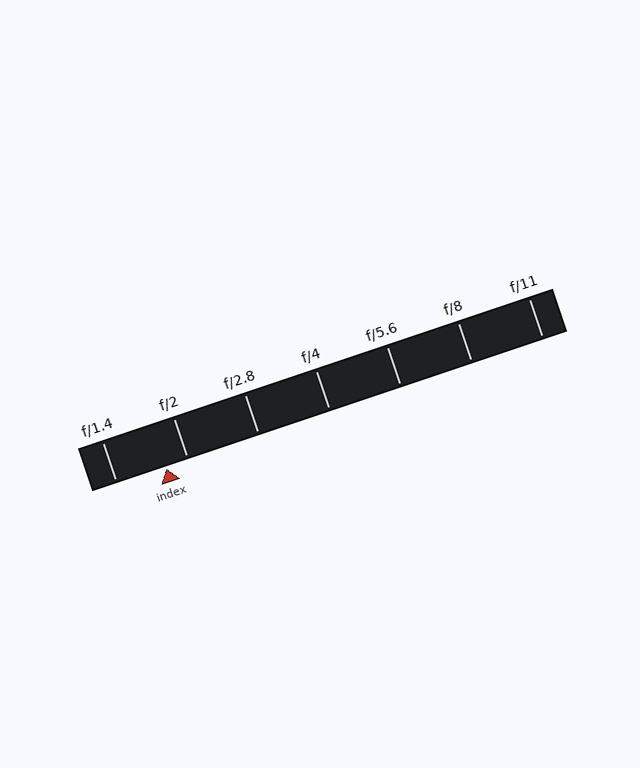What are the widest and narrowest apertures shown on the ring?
The widest aperture shown is f/1.4 and the narrowest is f/11.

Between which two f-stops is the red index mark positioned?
The index mark is between f/1.4 and f/2.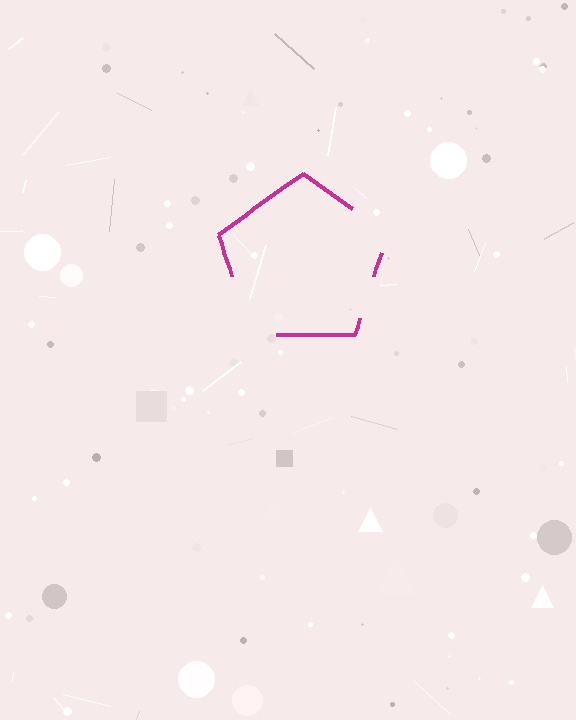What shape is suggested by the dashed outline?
The dashed outline suggests a pentagon.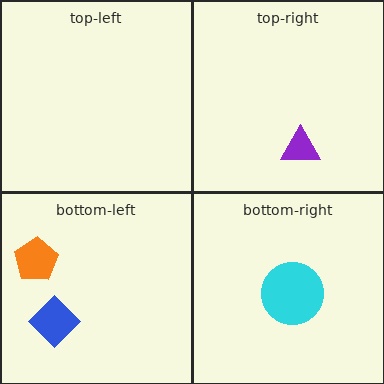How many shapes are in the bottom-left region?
2.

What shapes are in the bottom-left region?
The blue diamond, the orange pentagon.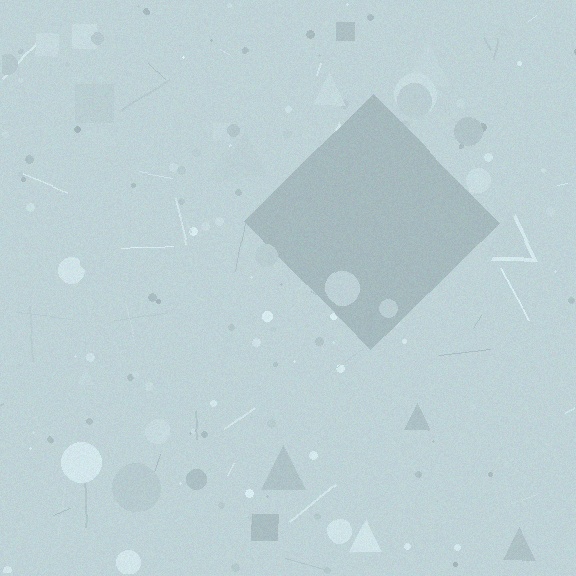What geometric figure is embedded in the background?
A diamond is embedded in the background.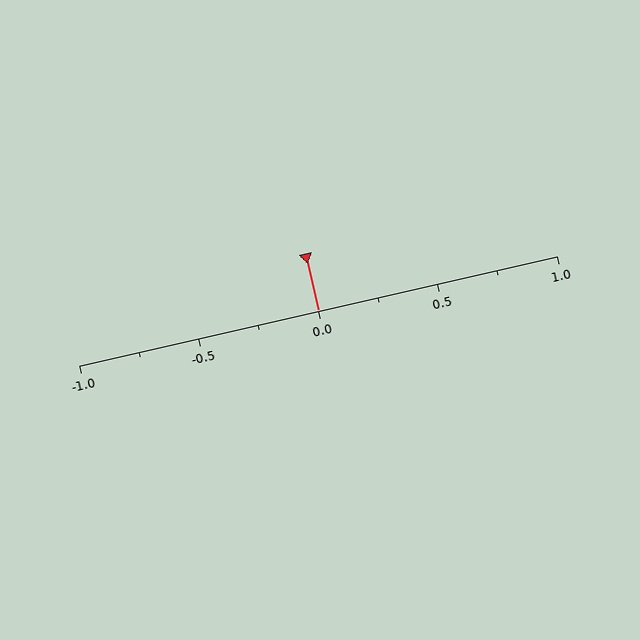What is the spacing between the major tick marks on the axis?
The major ticks are spaced 0.5 apart.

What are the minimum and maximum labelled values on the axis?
The axis runs from -1.0 to 1.0.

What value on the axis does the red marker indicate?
The marker indicates approximately 0.